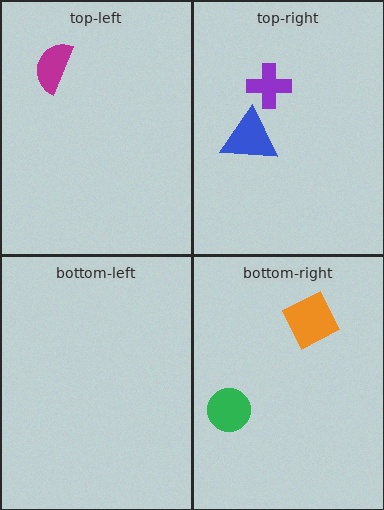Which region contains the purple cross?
The top-right region.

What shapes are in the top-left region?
The magenta semicircle.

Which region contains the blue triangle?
The top-right region.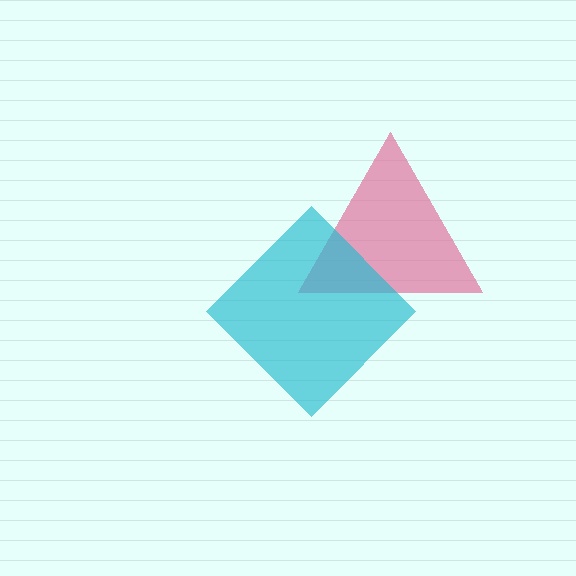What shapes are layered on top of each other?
The layered shapes are: a pink triangle, a cyan diamond.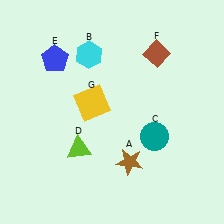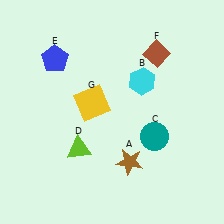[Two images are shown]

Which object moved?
The cyan hexagon (B) moved right.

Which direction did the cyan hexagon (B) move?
The cyan hexagon (B) moved right.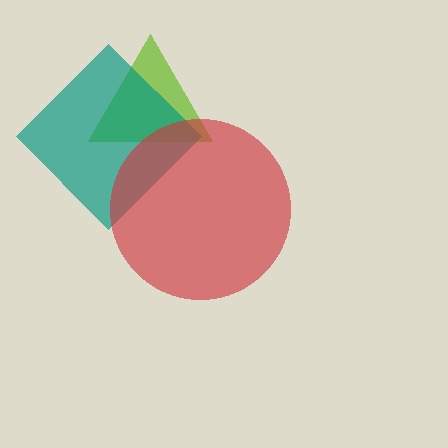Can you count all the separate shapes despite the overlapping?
Yes, there are 3 separate shapes.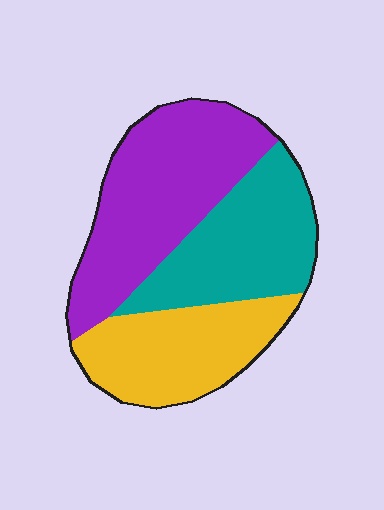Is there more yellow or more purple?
Purple.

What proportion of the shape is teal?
Teal covers about 30% of the shape.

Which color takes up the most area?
Purple, at roughly 40%.